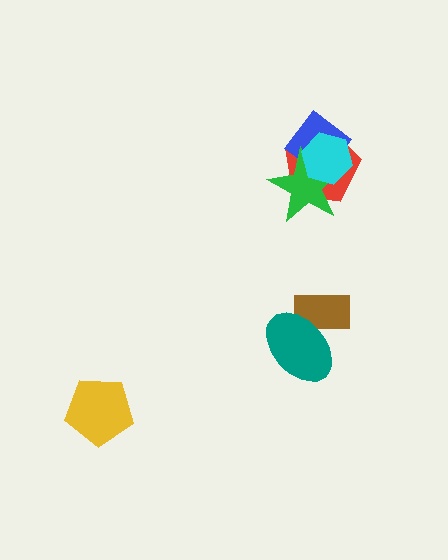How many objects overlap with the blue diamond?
3 objects overlap with the blue diamond.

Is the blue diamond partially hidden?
Yes, it is partially covered by another shape.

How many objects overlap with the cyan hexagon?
3 objects overlap with the cyan hexagon.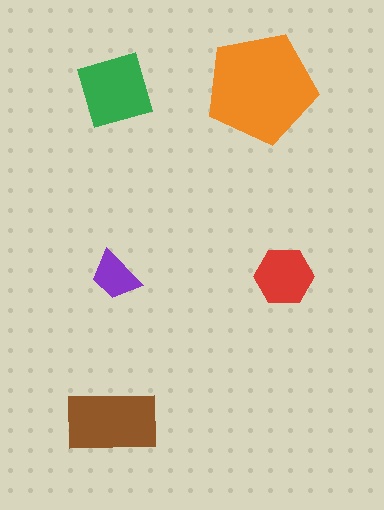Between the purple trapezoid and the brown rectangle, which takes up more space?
The brown rectangle.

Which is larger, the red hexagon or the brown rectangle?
The brown rectangle.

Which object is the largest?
The orange pentagon.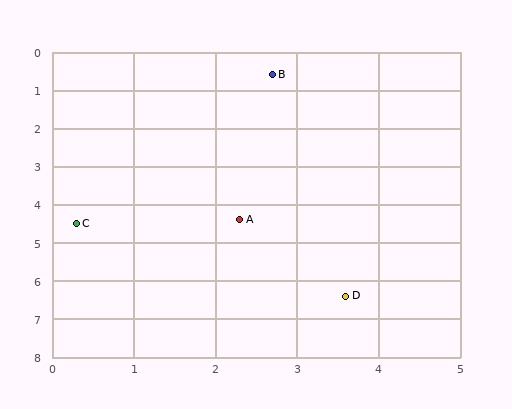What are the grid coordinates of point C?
Point C is at approximately (0.3, 4.5).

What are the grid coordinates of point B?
Point B is at approximately (2.7, 0.6).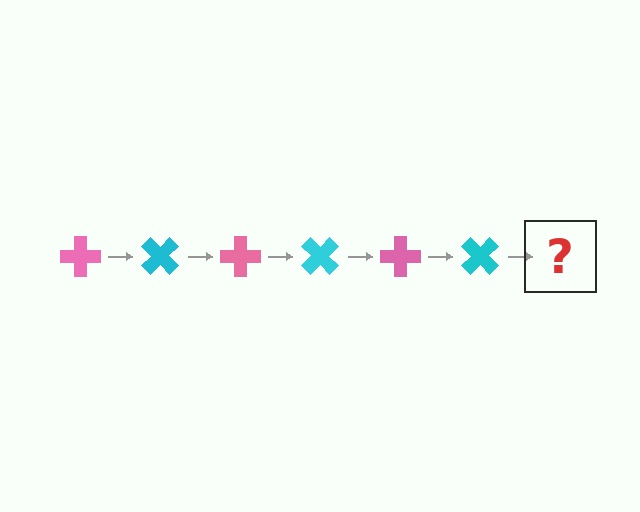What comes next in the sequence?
The next element should be a pink cross, rotated 270 degrees from the start.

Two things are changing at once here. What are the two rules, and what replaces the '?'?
The two rules are that it rotates 45 degrees each step and the color cycles through pink and cyan. The '?' should be a pink cross, rotated 270 degrees from the start.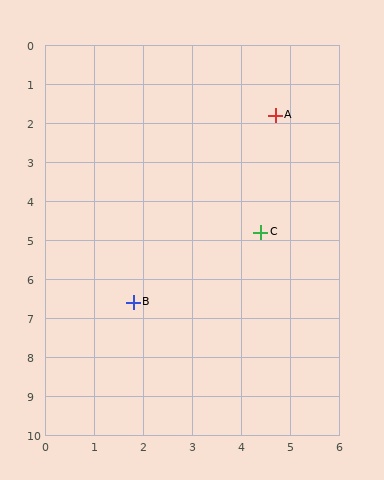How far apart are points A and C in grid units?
Points A and C are about 3.0 grid units apart.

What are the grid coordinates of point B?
Point B is at approximately (1.8, 6.6).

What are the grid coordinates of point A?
Point A is at approximately (4.7, 1.8).